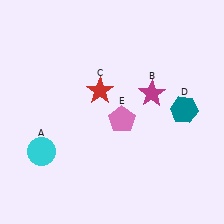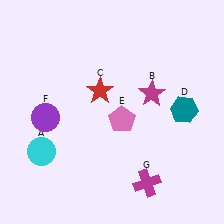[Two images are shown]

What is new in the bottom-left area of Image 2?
A purple circle (F) was added in the bottom-left area of Image 2.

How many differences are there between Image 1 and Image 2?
There are 2 differences between the two images.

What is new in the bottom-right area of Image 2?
A magenta cross (G) was added in the bottom-right area of Image 2.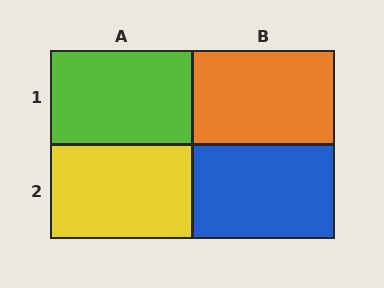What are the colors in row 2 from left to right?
Yellow, blue.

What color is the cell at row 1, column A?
Lime.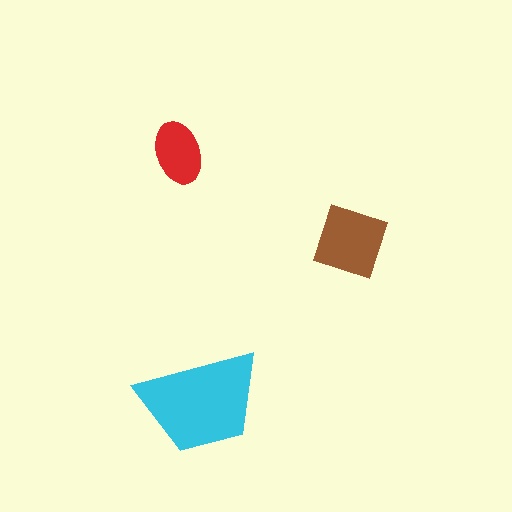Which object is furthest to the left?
The red ellipse is leftmost.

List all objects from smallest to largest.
The red ellipse, the brown square, the cyan trapezoid.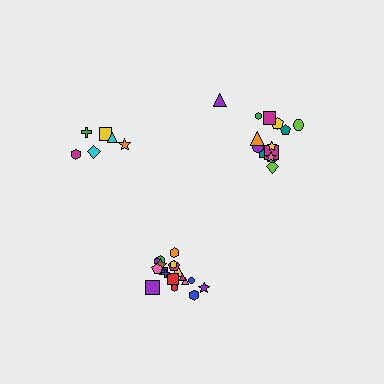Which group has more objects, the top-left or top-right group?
The top-right group.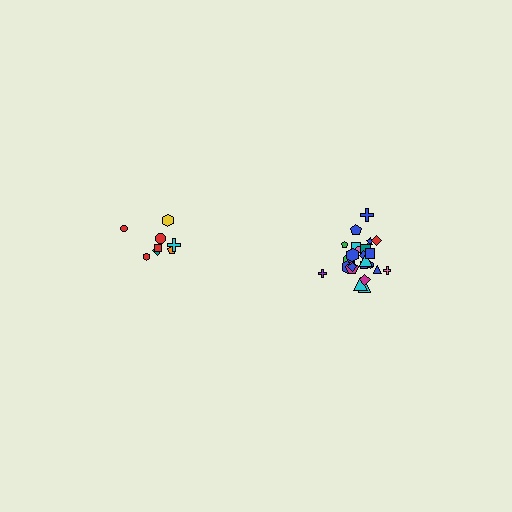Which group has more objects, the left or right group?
The right group.